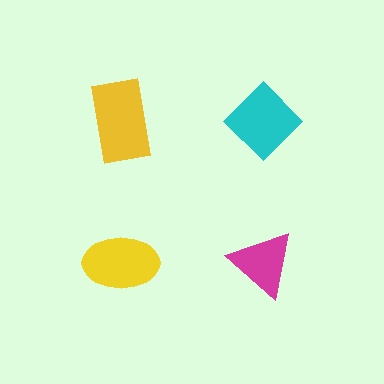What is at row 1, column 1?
A yellow rectangle.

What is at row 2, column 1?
A yellow ellipse.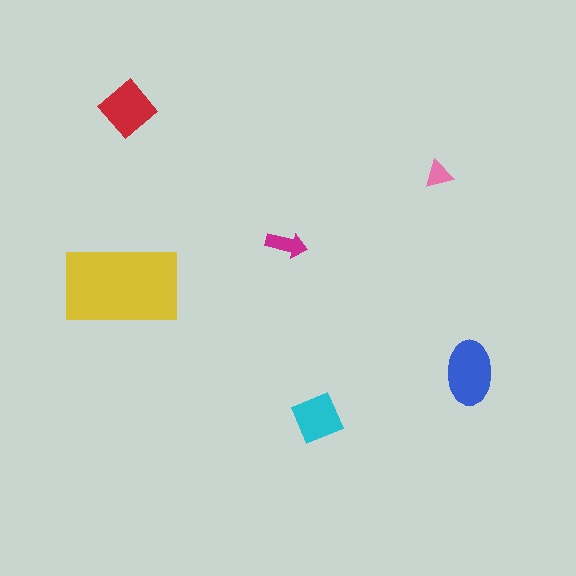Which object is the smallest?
The pink triangle.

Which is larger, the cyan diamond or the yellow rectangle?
The yellow rectangle.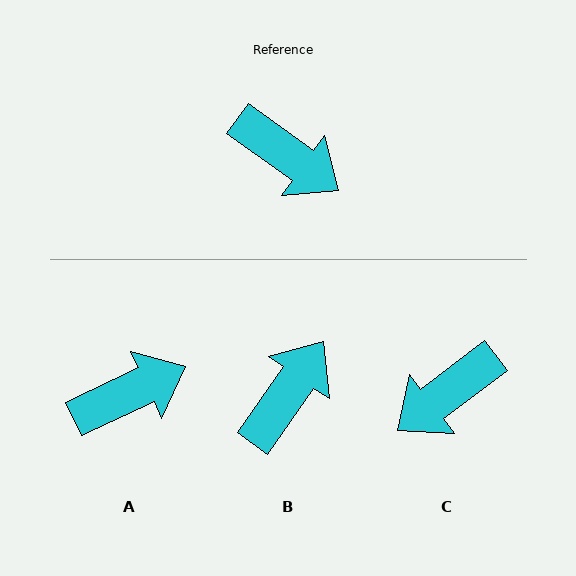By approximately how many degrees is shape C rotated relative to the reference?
Approximately 108 degrees clockwise.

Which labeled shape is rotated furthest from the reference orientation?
C, about 108 degrees away.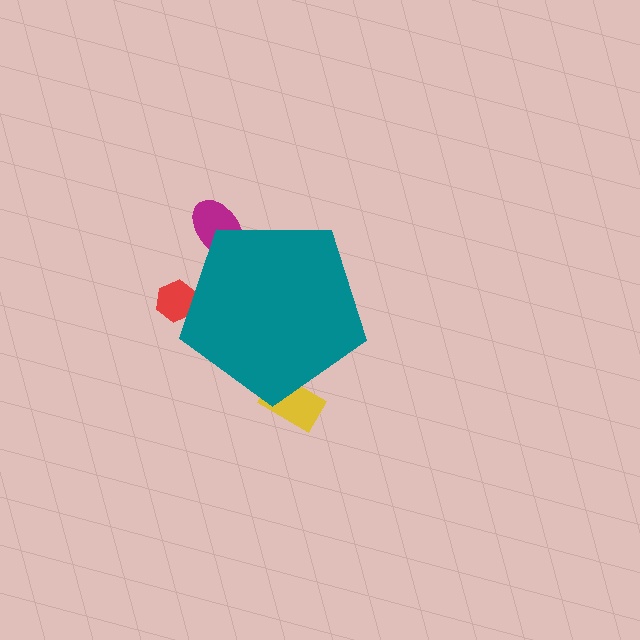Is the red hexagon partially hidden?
Yes, the red hexagon is partially hidden behind the teal pentagon.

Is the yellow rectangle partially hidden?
Yes, the yellow rectangle is partially hidden behind the teal pentagon.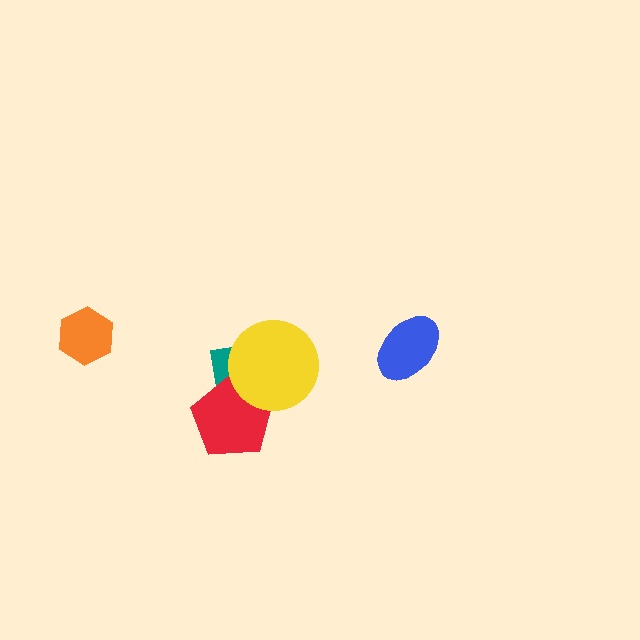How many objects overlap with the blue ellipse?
0 objects overlap with the blue ellipse.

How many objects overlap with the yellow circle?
2 objects overlap with the yellow circle.